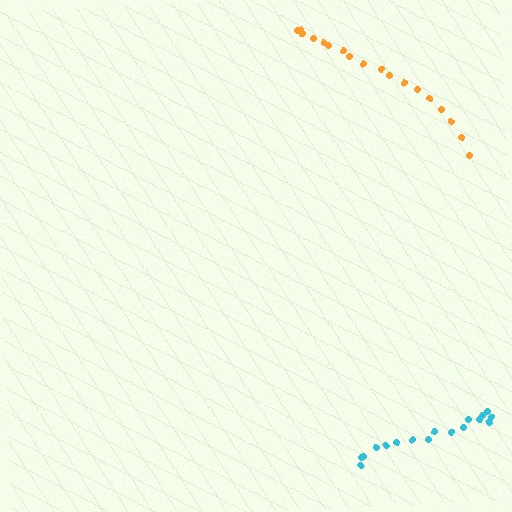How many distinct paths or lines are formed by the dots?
There are 2 distinct paths.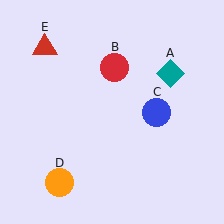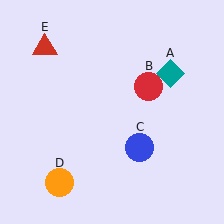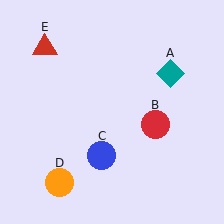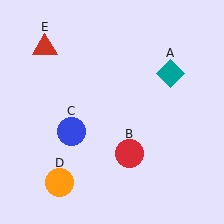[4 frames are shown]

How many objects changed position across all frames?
2 objects changed position: red circle (object B), blue circle (object C).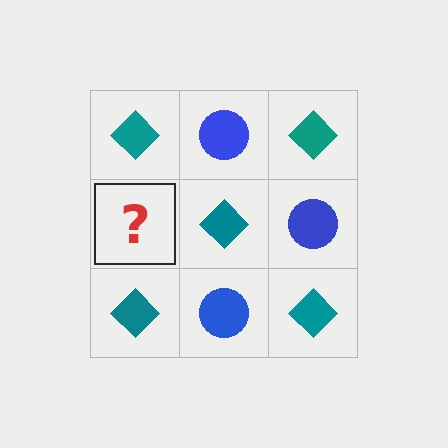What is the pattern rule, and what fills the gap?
The rule is that it alternates teal diamond and blue circle in a checkerboard pattern. The gap should be filled with a blue circle.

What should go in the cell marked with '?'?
The missing cell should contain a blue circle.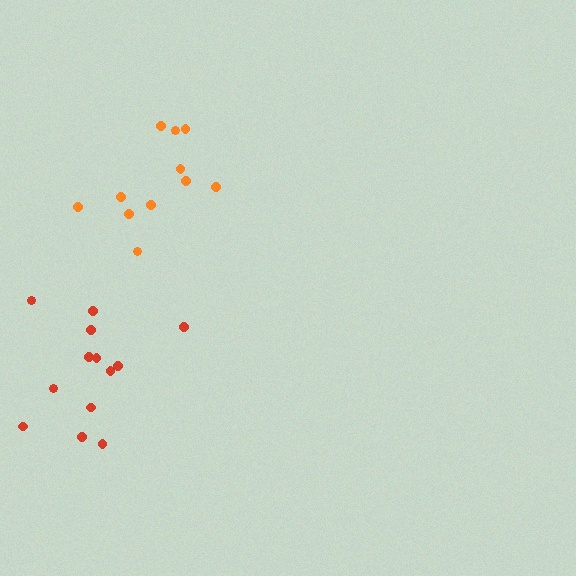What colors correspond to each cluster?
The clusters are colored: red, orange.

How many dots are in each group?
Group 1: 13 dots, Group 2: 11 dots (24 total).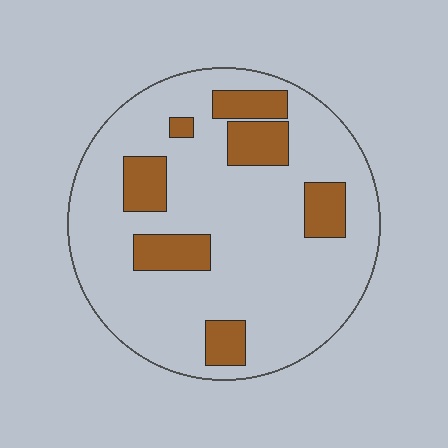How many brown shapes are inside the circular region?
7.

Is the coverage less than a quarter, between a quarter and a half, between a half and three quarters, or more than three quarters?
Less than a quarter.